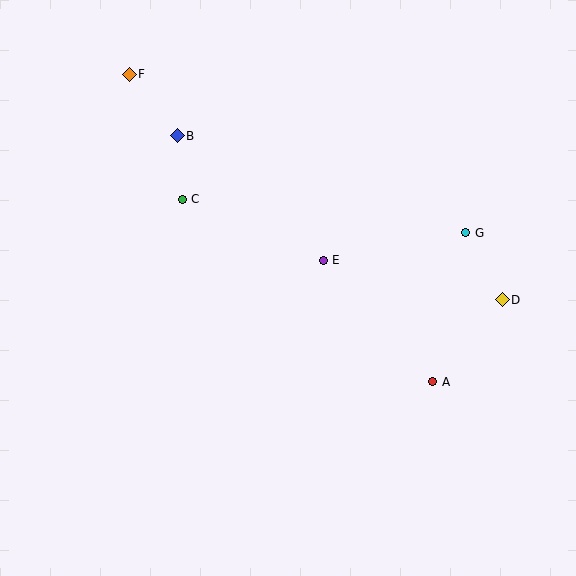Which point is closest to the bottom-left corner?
Point C is closest to the bottom-left corner.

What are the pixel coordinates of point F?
Point F is at (129, 74).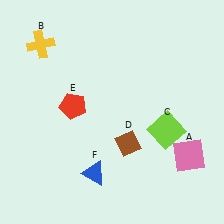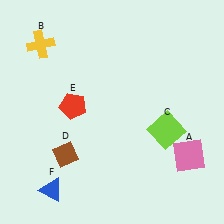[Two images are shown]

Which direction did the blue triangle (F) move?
The blue triangle (F) moved left.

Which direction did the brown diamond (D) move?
The brown diamond (D) moved left.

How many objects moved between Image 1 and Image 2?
2 objects moved between the two images.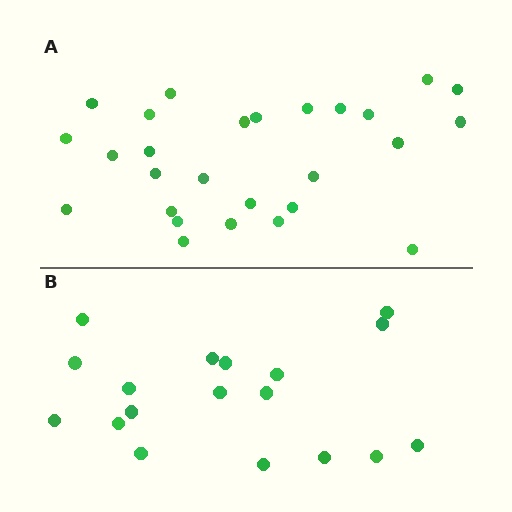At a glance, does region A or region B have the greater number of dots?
Region A (the top region) has more dots.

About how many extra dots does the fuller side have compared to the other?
Region A has roughly 8 or so more dots than region B.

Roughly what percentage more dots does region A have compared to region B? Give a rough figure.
About 50% more.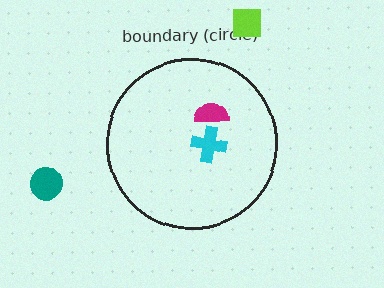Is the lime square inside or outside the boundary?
Outside.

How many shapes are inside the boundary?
2 inside, 2 outside.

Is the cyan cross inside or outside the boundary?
Inside.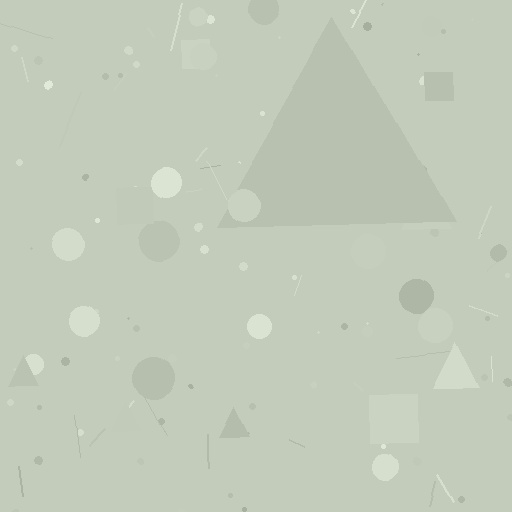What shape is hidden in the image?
A triangle is hidden in the image.